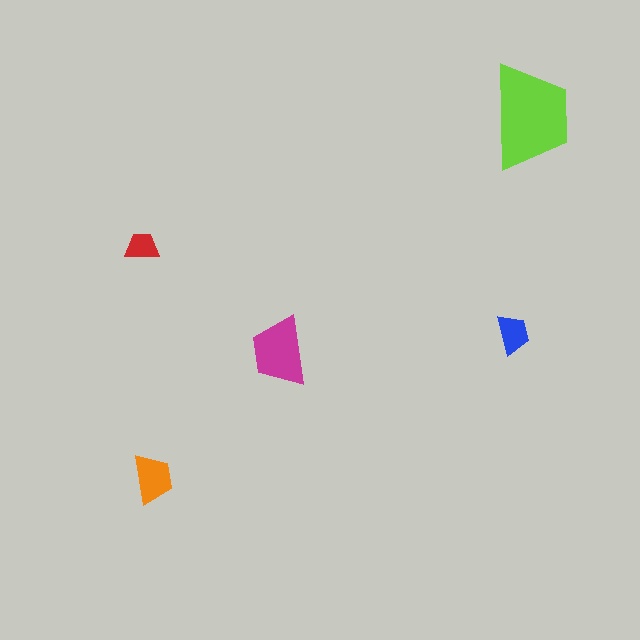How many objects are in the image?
There are 5 objects in the image.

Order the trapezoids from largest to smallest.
the lime one, the magenta one, the orange one, the blue one, the red one.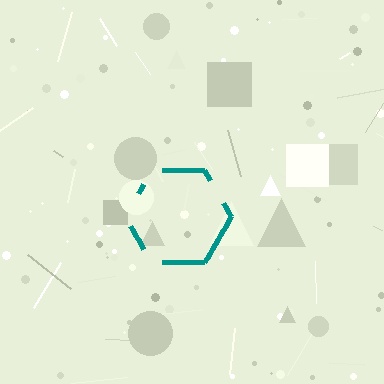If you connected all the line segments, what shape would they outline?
They would outline a hexagon.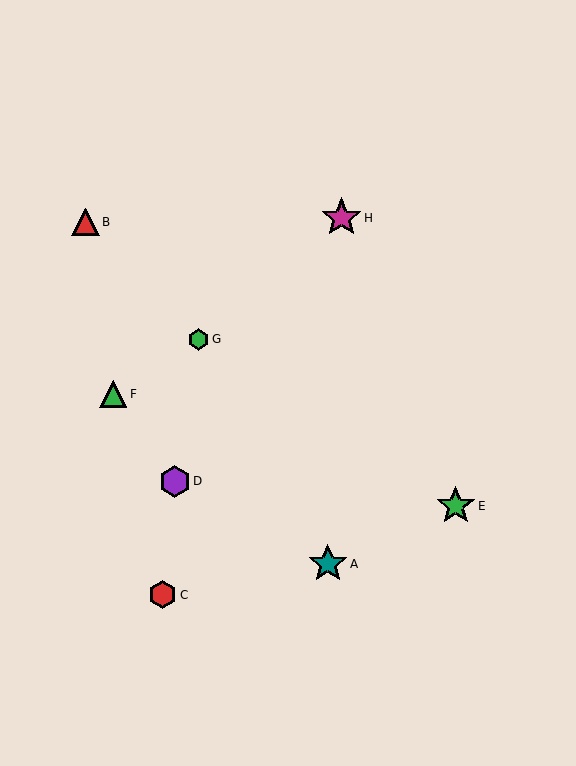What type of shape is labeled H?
Shape H is a magenta star.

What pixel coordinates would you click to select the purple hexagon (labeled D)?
Click at (175, 481) to select the purple hexagon D.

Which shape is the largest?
The magenta star (labeled H) is the largest.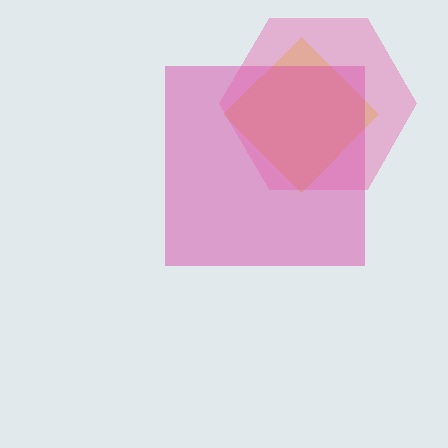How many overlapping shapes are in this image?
There are 3 overlapping shapes in the image.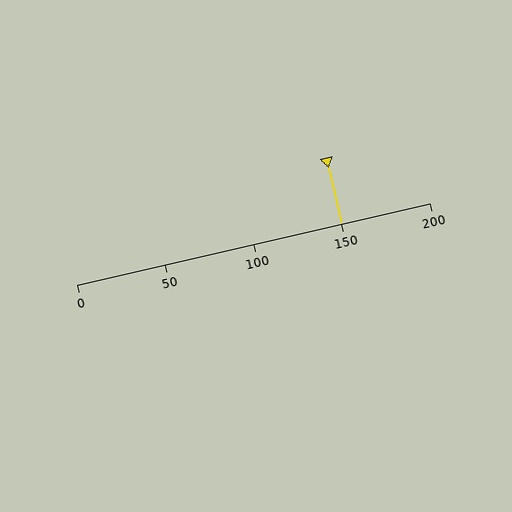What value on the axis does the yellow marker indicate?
The marker indicates approximately 150.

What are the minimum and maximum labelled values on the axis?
The axis runs from 0 to 200.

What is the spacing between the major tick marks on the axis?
The major ticks are spaced 50 apart.